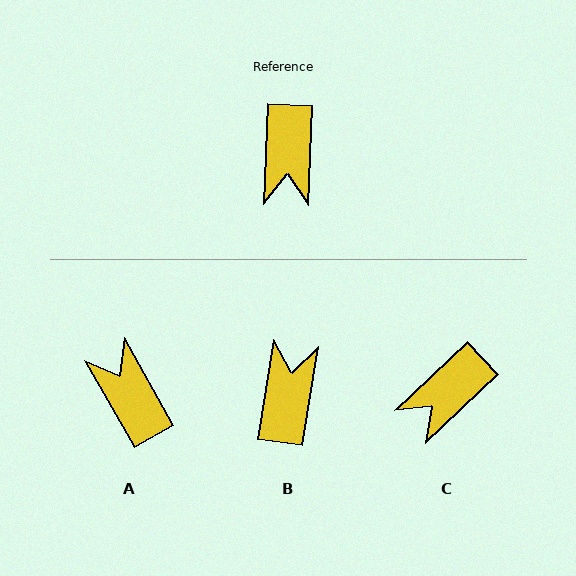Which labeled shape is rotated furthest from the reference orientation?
B, about 173 degrees away.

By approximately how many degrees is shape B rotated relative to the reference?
Approximately 173 degrees counter-clockwise.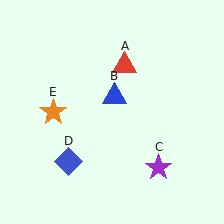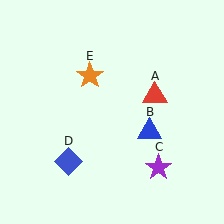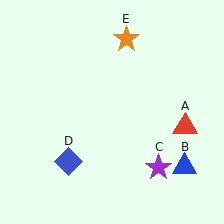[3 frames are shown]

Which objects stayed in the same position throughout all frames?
Purple star (object C) and blue diamond (object D) remained stationary.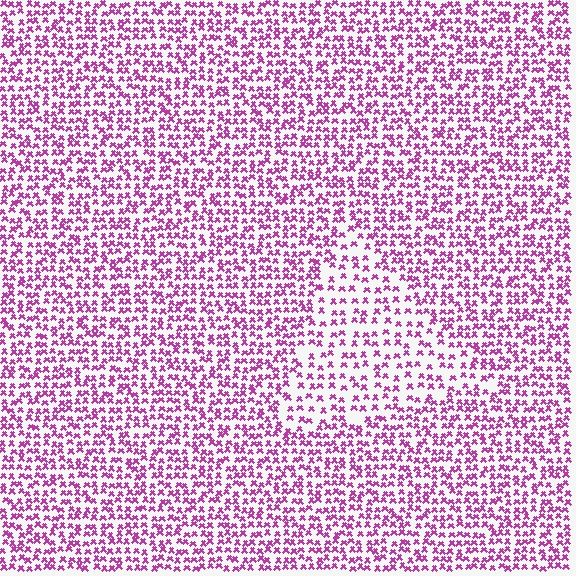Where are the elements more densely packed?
The elements are more densely packed outside the triangle boundary.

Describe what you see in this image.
The image contains small magenta elements arranged at two different densities. A triangle-shaped region is visible where the elements are less densely packed than the surrounding area.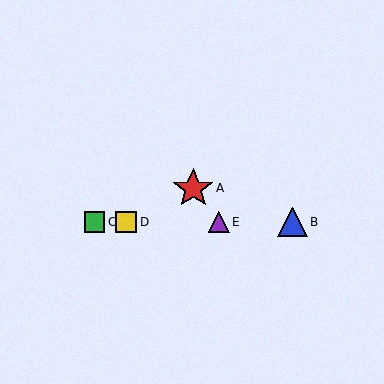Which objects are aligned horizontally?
Objects B, C, D, E are aligned horizontally.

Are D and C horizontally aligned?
Yes, both are at y≈222.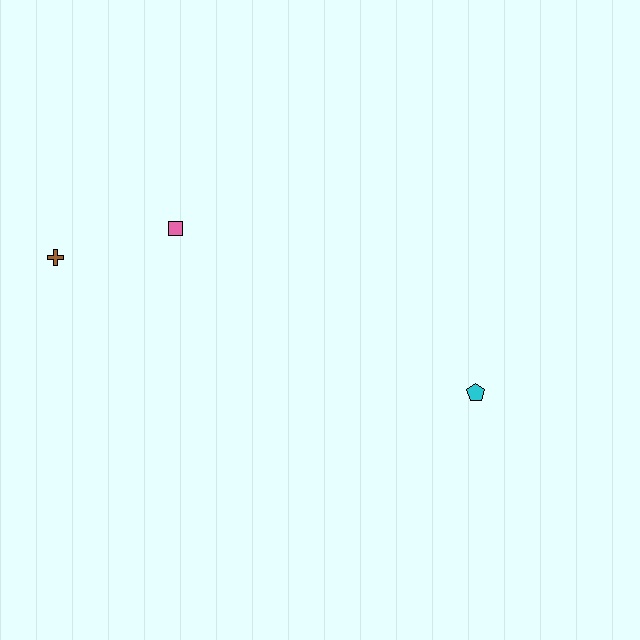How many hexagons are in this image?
There are no hexagons.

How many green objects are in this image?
There are no green objects.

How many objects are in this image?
There are 3 objects.